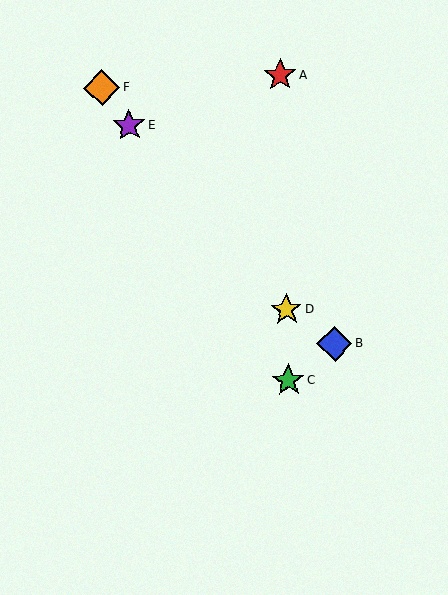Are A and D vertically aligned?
Yes, both are at x≈280.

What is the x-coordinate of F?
Object F is at x≈102.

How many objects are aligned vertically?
3 objects (A, C, D) are aligned vertically.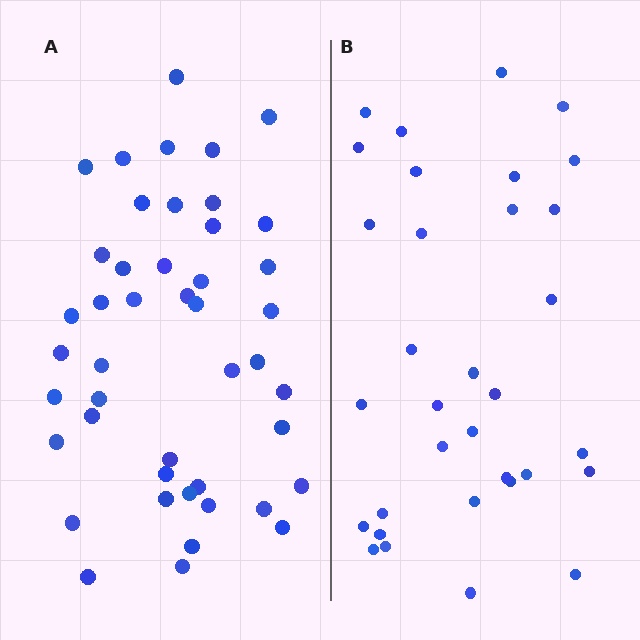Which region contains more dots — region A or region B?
Region A (the left region) has more dots.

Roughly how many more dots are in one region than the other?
Region A has roughly 12 or so more dots than region B.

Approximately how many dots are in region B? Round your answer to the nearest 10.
About 30 dots. (The exact count is 33, which rounds to 30.)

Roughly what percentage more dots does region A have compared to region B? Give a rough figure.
About 35% more.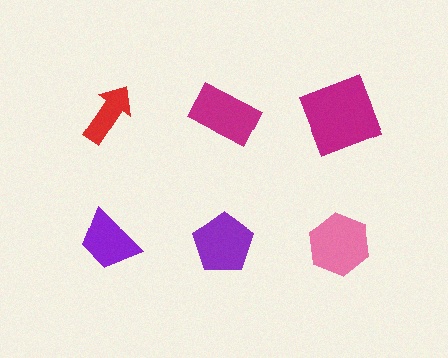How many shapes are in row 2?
3 shapes.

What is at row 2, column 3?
A pink hexagon.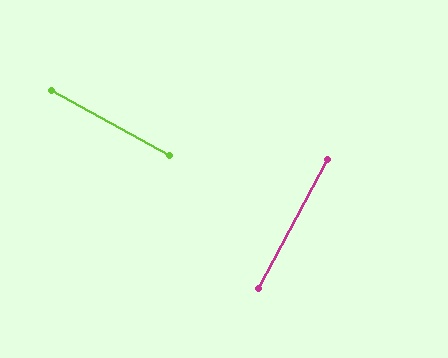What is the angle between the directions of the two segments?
Approximately 89 degrees.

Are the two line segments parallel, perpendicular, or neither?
Perpendicular — they meet at approximately 89°.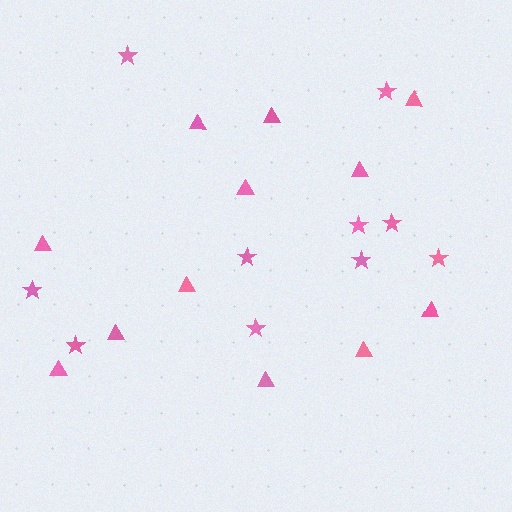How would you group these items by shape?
There are 2 groups: one group of stars (10) and one group of triangles (12).